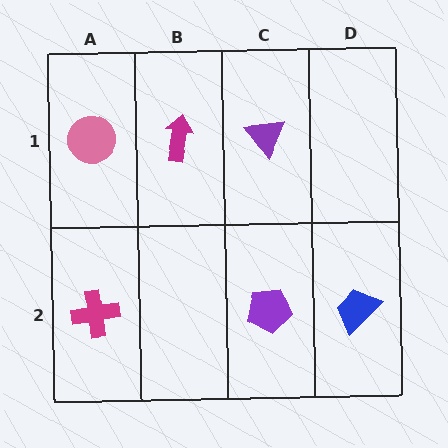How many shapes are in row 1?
3 shapes.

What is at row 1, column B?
A magenta arrow.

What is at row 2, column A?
A magenta cross.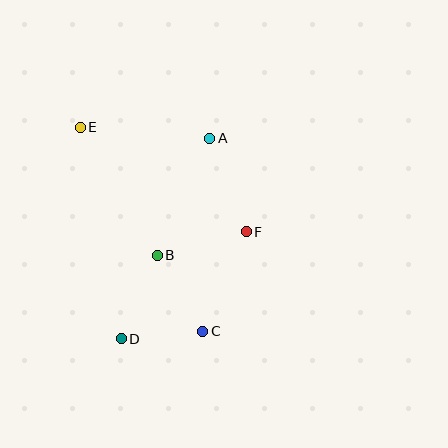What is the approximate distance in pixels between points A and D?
The distance between A and D is approximately 219 pixels.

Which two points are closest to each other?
Points C and D are closest to each other.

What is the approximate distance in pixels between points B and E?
The distance between B and E is approximately 149 pixels.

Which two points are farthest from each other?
Points C and E are farthest from each other.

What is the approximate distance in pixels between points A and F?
The distance between A and F is approximately 100 pixels.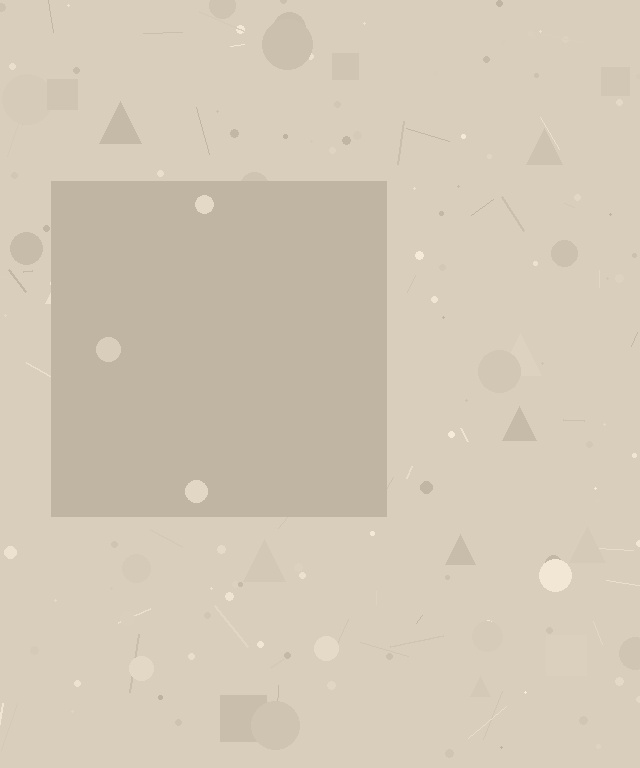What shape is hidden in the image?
A square is hidden in the image.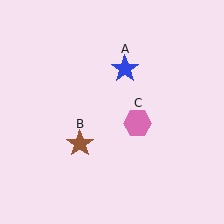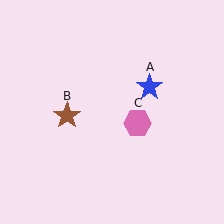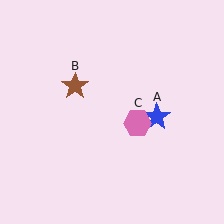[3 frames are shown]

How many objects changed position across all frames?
2 objects changed position: blue star (object A), brown star (object B).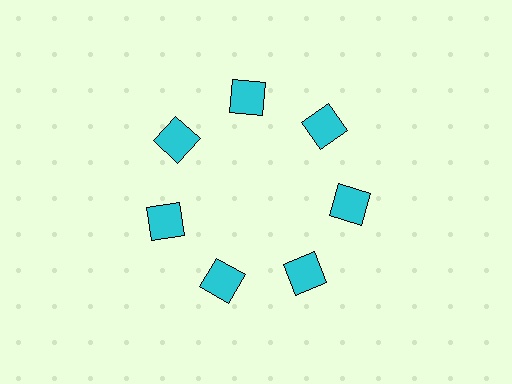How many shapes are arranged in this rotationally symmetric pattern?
There are 7 shapes, arranged in 7 groups of 1.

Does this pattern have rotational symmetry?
Yes, this pattern has 7-fold rotational symmetry. It looks the same after rotating 51 degrees around the center.